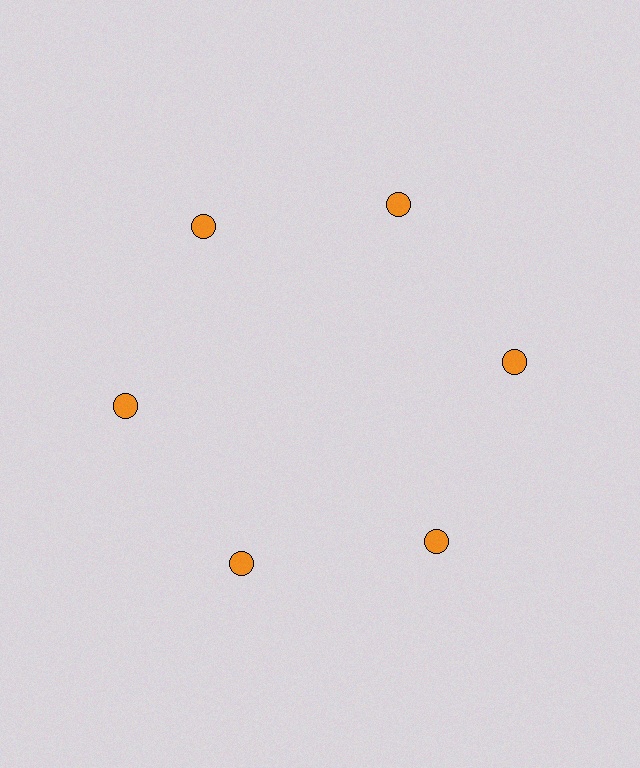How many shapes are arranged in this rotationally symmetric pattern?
There are 6 shapes, arranged in 6 groups of 1.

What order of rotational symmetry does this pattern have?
This pattern has 6-fold rotational symmetry.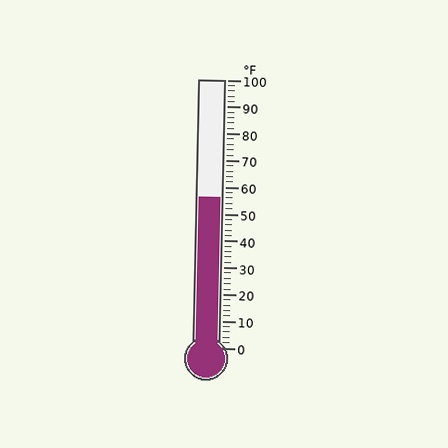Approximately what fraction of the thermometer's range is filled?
The thermometer is filled to approximately 55% of its range.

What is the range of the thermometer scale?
The thermometer scale ranges from 0°F to 100°F.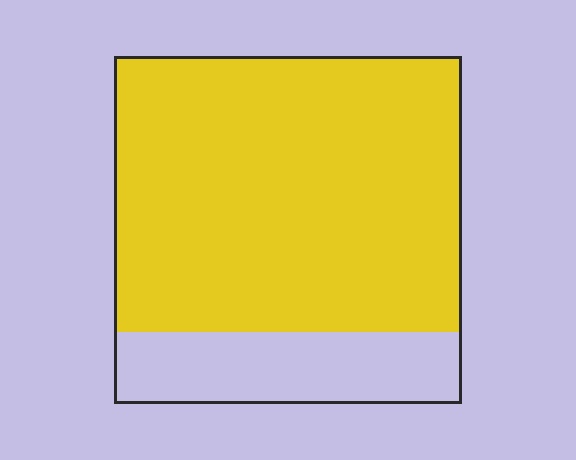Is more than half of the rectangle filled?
Yes.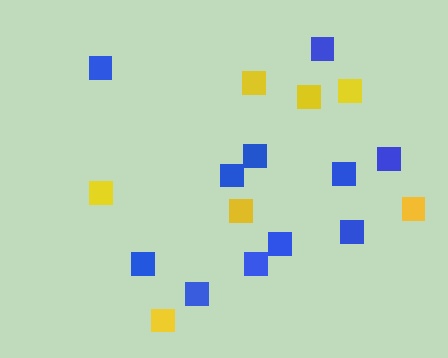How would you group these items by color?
There are 2 groups: one group of yellow squares (7) and one group of blue squares (11).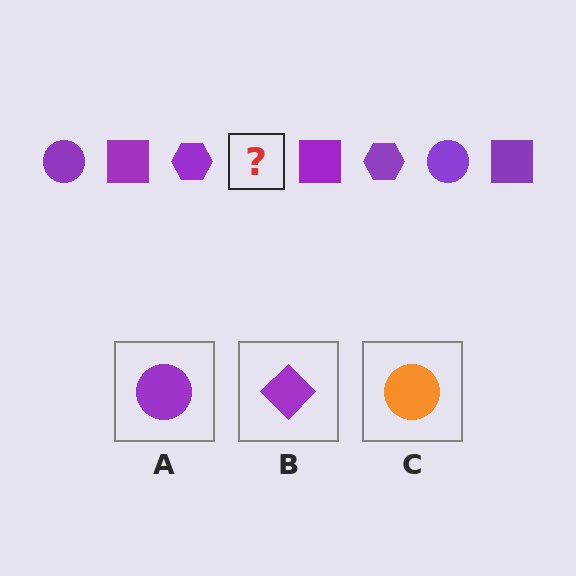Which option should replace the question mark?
Option A.